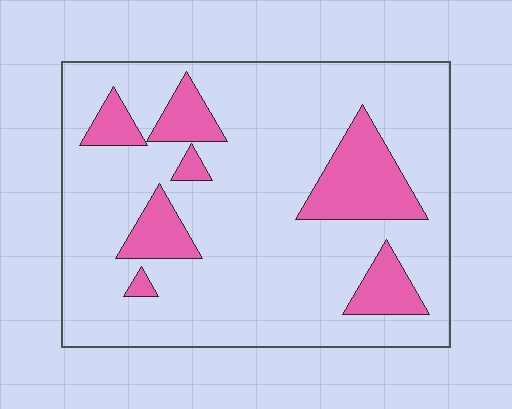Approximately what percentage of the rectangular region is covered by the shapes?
Approximately 20%.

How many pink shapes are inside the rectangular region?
7.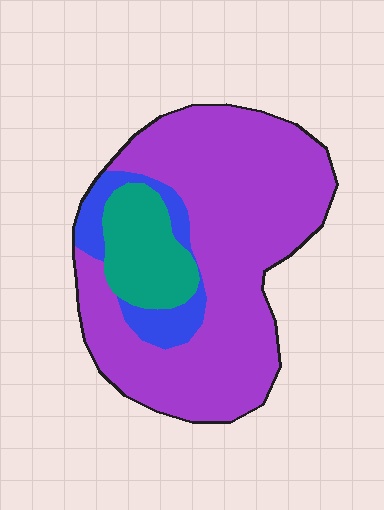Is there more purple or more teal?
Purple.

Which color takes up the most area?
Purple, at roughly 75%.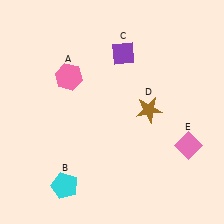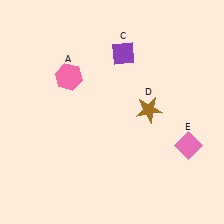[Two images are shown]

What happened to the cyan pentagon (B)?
The cyan pentagon (B) was removed in Image 2. It was in the bottom-left area of Image 1.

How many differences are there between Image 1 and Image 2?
There is 1 difference between the two images.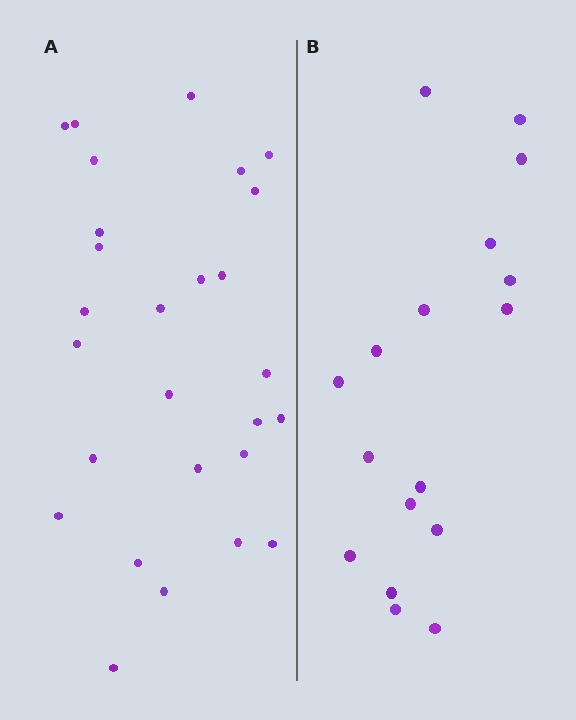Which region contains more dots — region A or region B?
Region A (the left region) has more dots.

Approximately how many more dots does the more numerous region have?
Region A has roughly 10 or so more dots than region B.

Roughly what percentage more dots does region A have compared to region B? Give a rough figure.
About 60% more.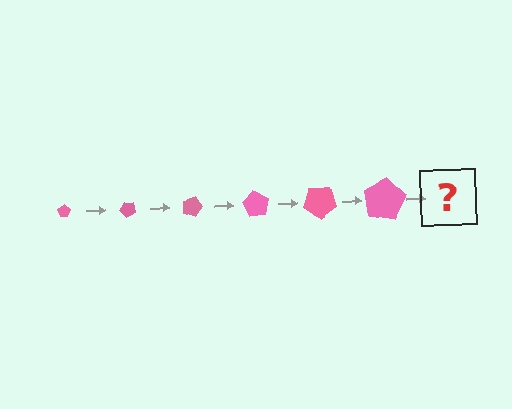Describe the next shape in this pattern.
It should be a pentagon, larger than the previous one and rotated 270 degrees from the start.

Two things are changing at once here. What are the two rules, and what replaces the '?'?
The two rules are that the pentagon grows larger each step and it rotates 45 degrees each step. The '?' should be a pentagon, larger than the previous one and rotated 270 degrees from the start.